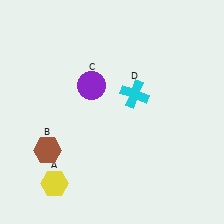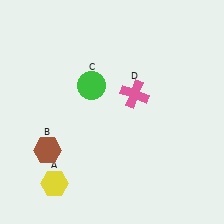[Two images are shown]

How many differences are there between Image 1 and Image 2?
There are 2 differences between the two images.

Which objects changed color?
C changed from purple to green. D changed from cyan to pink.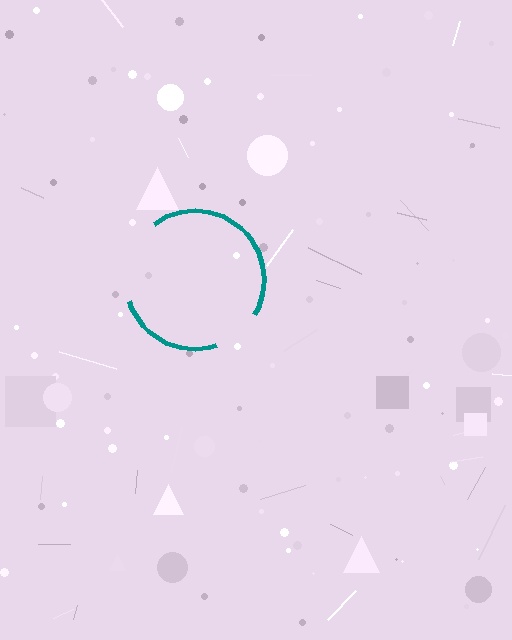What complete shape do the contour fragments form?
The contour fragments form a circle.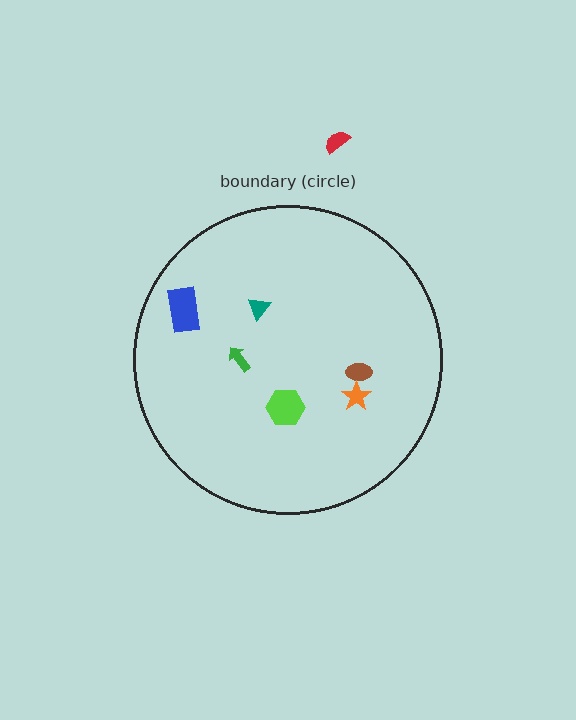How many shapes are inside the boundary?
6 inside, 1 outside.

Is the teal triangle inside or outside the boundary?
Inside.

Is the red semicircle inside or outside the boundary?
Outside.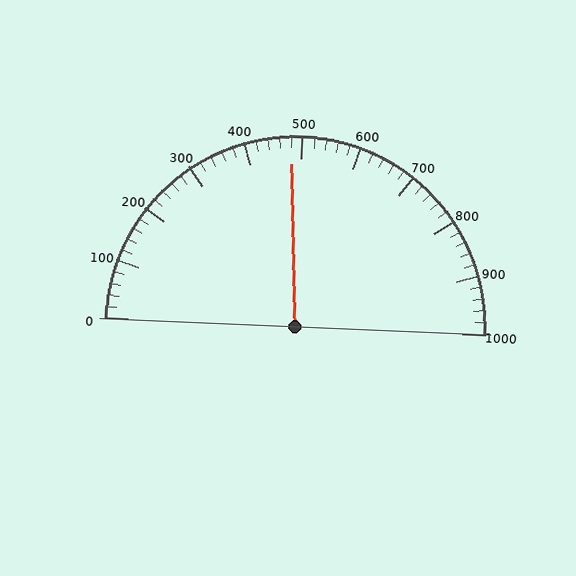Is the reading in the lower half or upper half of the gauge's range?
The reading is in the lower half of the range (0 to 1000).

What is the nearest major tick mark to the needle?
The nearest major tick mark is 500.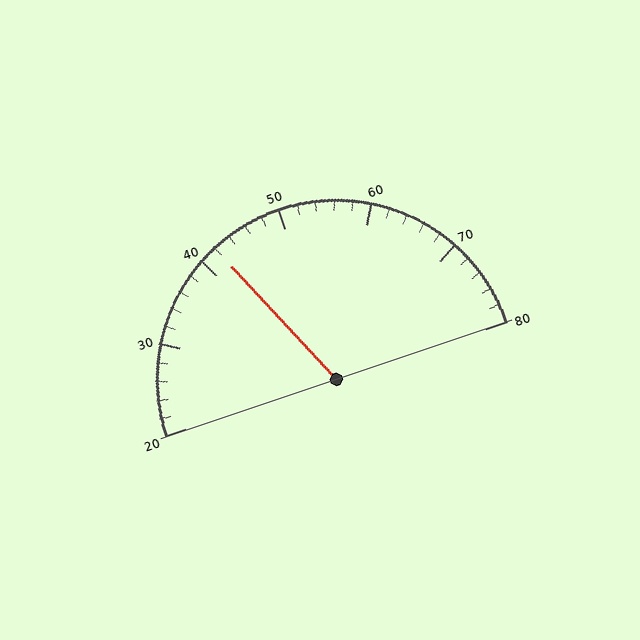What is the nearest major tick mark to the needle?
The nearest major tick mark is 40.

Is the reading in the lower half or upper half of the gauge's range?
The reading is in the lower half of the range (20 to 80).